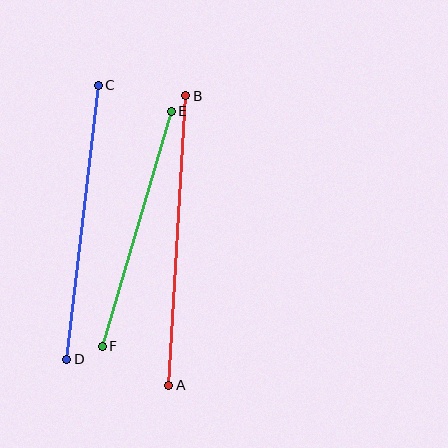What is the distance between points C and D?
The distance is approximately 276 pixels.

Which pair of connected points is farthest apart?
Points A and B are farthest apart.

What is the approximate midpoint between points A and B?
The midpoint is at approximately (177, 240) pixels.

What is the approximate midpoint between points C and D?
The midpoint is at approximately (82, 222) pixels.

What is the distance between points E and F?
The distance is approximately 244 pixels.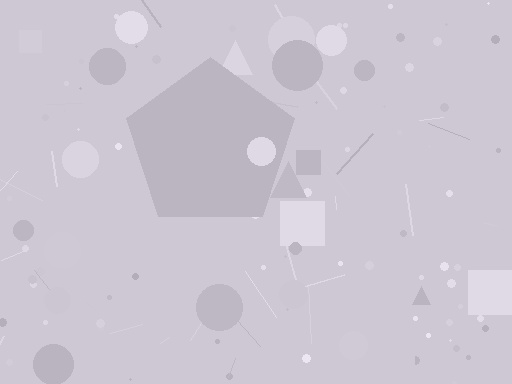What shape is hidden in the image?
A pentagon is hidden in the image.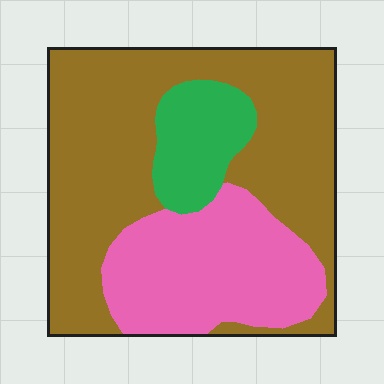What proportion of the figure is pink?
Pink takes up between a sixth and a third of the figure.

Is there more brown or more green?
Brown.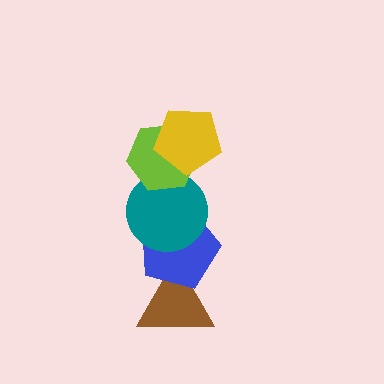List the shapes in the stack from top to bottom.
From top to bottom: the yellow pentagon, the lime hexagon, the teal circle, the blue pentagon, the brown triangle.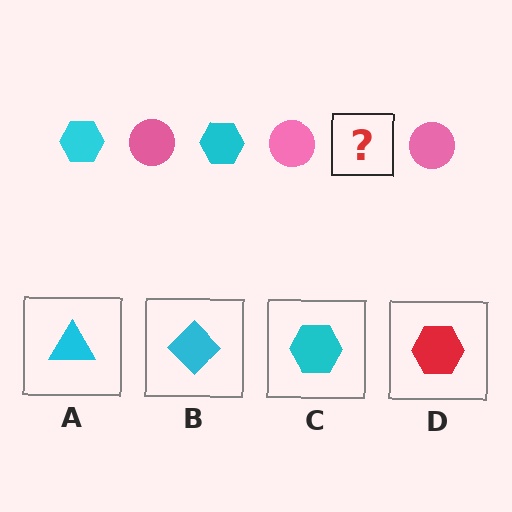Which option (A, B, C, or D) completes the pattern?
C.